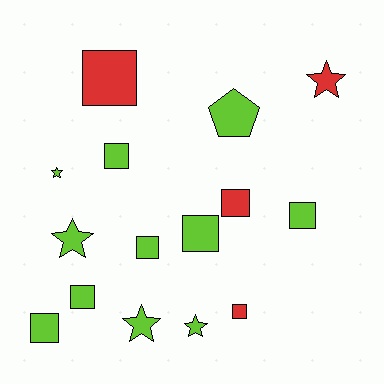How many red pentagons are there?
There are no red pentagons.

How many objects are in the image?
There are 15 objects.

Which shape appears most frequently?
Square, with 9 objects.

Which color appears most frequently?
Lime, with 11 objects.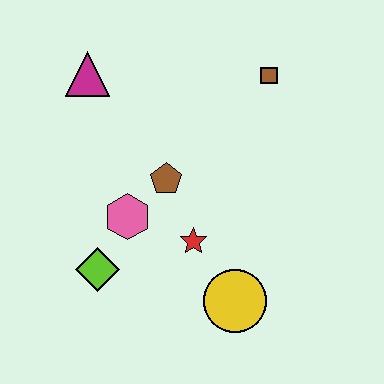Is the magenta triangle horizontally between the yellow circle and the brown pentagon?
No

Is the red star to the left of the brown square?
Yes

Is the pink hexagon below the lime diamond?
No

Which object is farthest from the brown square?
The lime diamond is farthest from the brown square.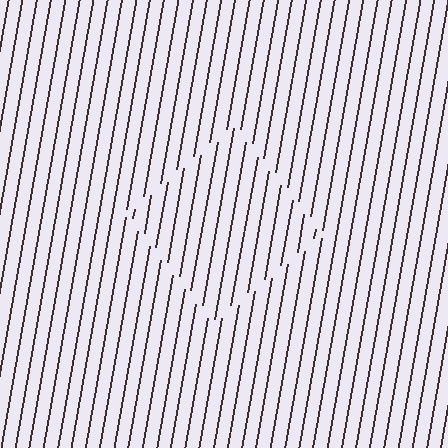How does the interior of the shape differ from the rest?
The interior of the shape contains the same grating, shifted by half a period — the contour is defined by the phase discontinuity where line-ends from the inner and outer gratings abut.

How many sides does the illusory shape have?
4 sides — the line-ends trace a square.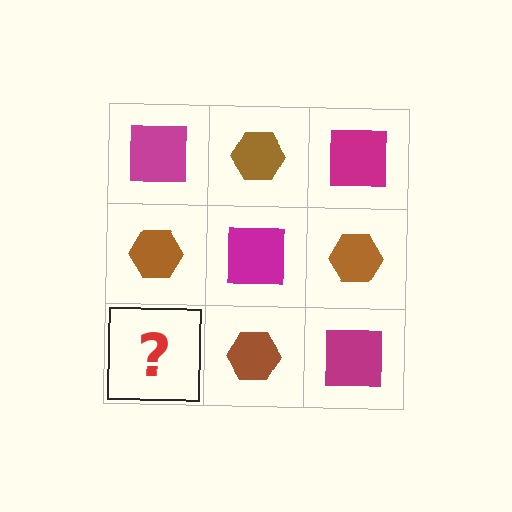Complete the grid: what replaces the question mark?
The question mark should be replaced with a magenta square.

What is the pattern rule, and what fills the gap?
The rule is that it alternates magenta square and brown hexagon in a checkerboard pattern. The gap should be filled with a magenta square.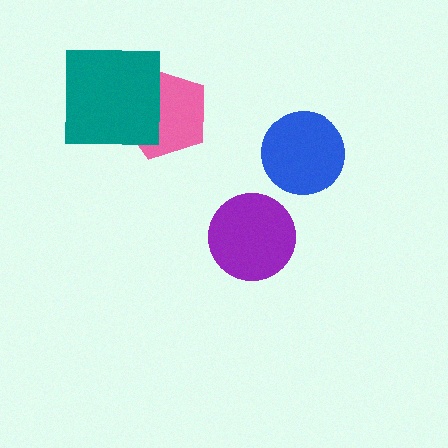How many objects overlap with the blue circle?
0 objects overlap with the blue circle.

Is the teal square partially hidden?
No, no other shape covers it.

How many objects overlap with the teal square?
1 object overlaps with the teal square.